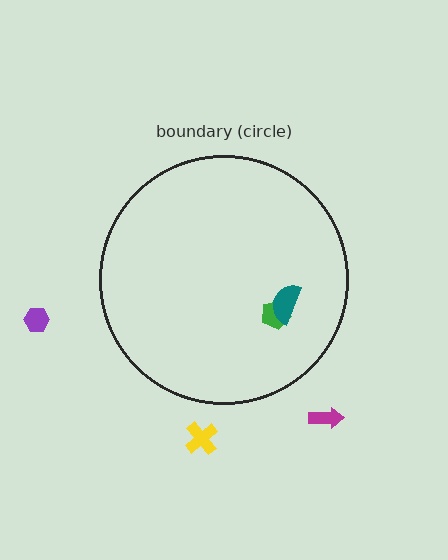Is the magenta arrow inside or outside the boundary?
Outside.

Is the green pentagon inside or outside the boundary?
Inside.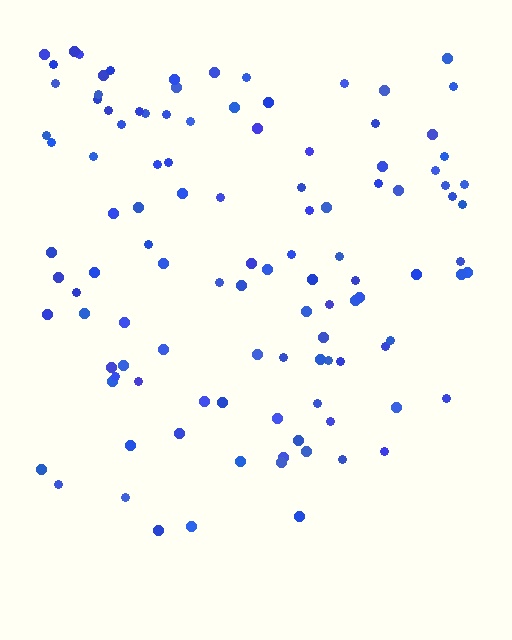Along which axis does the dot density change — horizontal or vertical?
Vertical.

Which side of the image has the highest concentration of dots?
The top.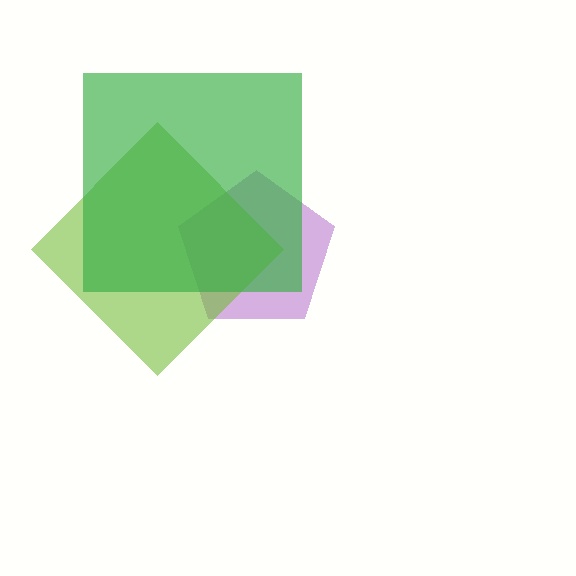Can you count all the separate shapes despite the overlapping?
Yes, there are 3 separate shapes.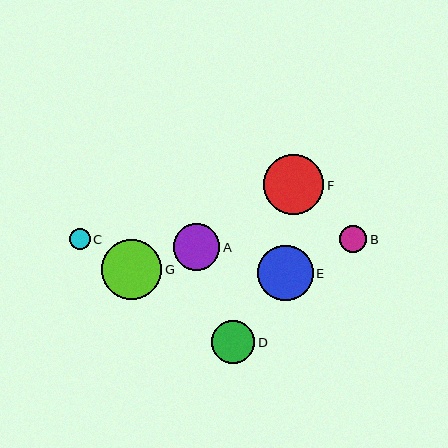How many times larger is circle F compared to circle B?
Circle F is approximately 2.3 times the size of circle B.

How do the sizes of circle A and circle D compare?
Circle A and circle D are approximately the same size.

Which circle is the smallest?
Circle C is the smallest with a size of approximately 21 pixels.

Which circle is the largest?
Circle F is the largest with a size of approximately 61 pixels.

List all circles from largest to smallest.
From largest to smallest: F, G, E, A, D, B, C.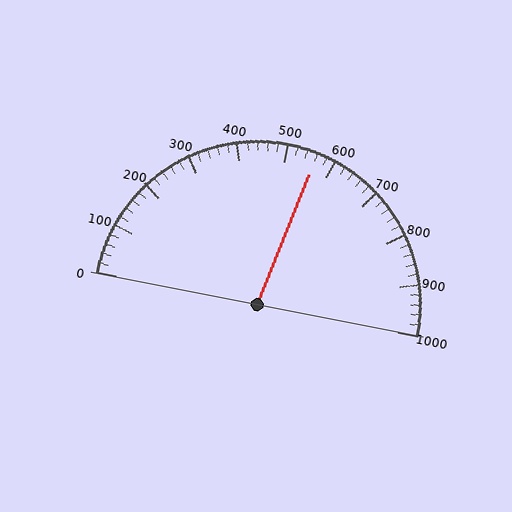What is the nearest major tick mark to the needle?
The nearest major tick mark is 600.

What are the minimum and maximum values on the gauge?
The gauge ranges from 0 to 1000.